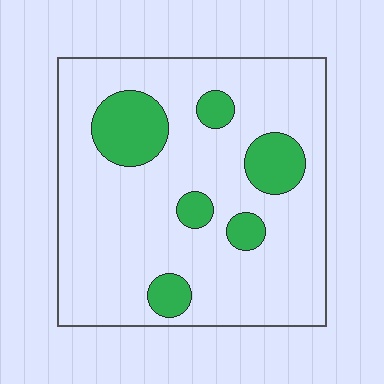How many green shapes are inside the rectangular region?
6.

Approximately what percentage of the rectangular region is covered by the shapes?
Approximately 20%.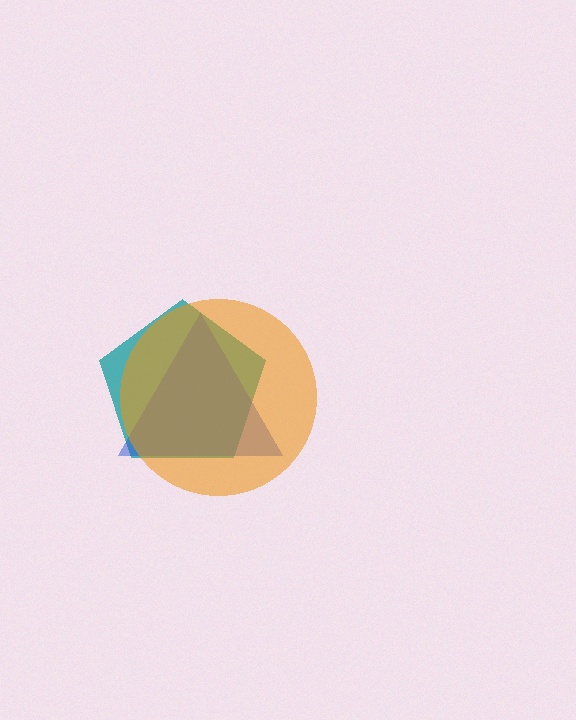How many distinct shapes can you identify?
There are 3 distinct shapes: a teal pentagon, a blue triangle, an orange circle.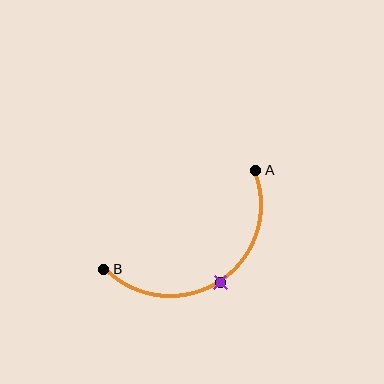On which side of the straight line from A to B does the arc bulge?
The arc bulges below the straight line connecting A and B.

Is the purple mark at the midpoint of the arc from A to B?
Yes. The purple mark lies on the arc at equal arc-length from both A and B — it is the arc midpoint.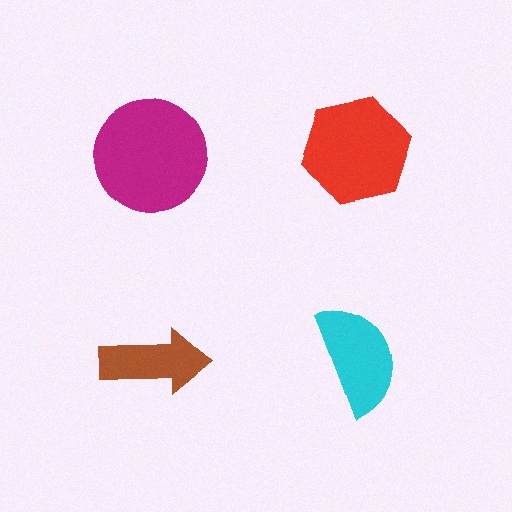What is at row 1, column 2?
A red hexagon.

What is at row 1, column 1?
A magenta circle.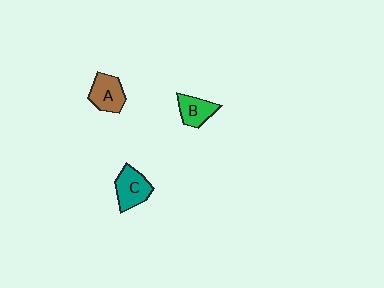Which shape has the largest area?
Shape C (teal).